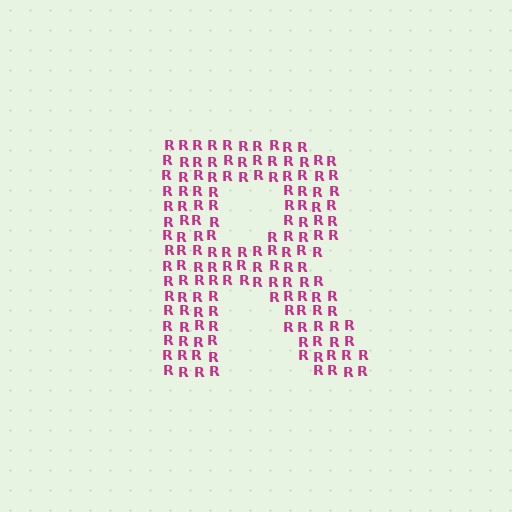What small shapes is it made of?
It is made of small letter R's.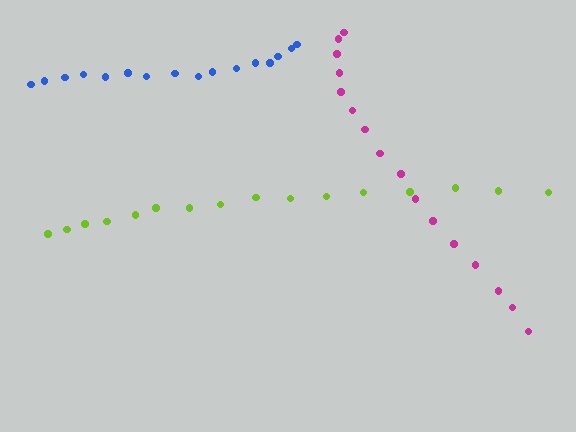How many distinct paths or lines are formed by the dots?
There are 3 distinct paths.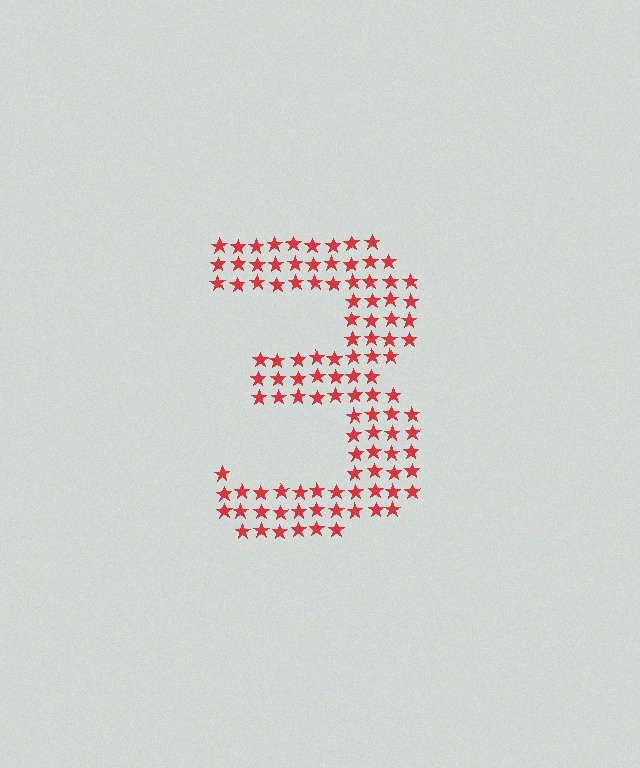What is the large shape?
The large shape is the digit 3.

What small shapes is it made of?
It is made of small stars.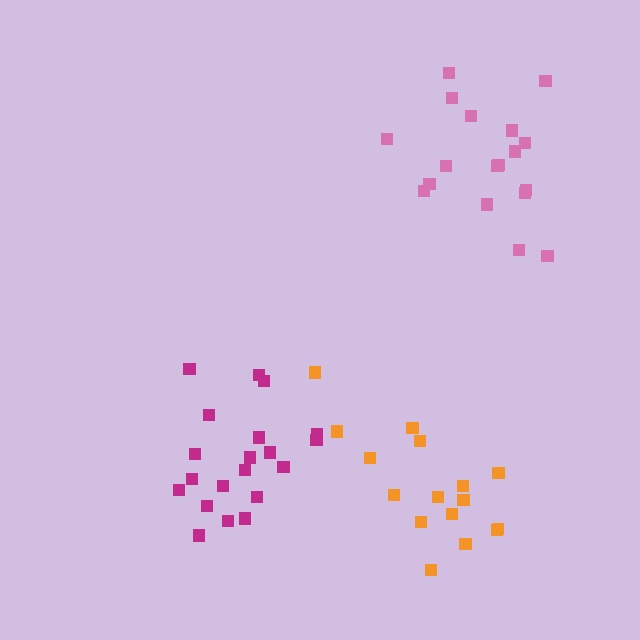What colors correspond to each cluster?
The clusters are colored: pink, magenta, orange.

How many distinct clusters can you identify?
There are 3 distinct clusters.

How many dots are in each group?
Group 1: 18 dots, Group 2: 20 dots, Group 3: 16 dots (54 total).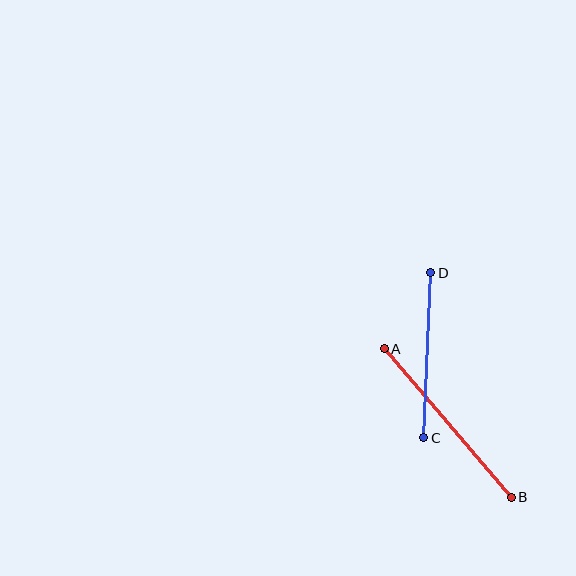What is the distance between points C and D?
The distance is approximately 165 pixels.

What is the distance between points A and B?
The distance is approximately 196 pixels.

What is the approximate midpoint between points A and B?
The midpoint is at approximately (448, 423) pixels.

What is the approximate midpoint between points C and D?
The midpoint is at approximately (427, 355) pixels.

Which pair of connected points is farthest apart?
Points A and B are farthest apart.